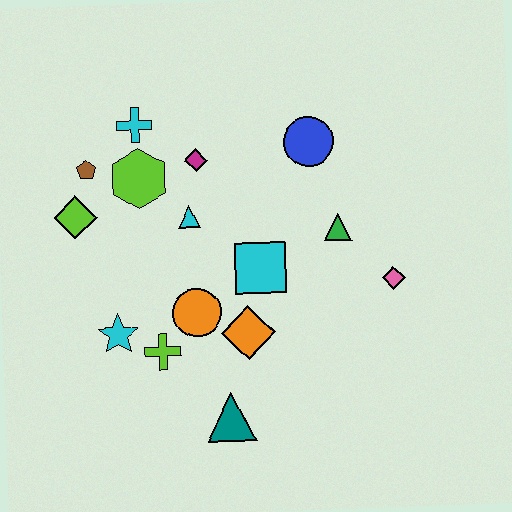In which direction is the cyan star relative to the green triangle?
The cyan star is to the left of the green triangle.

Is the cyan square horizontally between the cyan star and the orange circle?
No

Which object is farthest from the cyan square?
The brown pentagon is farthest from the cyan square.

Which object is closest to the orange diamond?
The orange circle is closest to the orange diamond.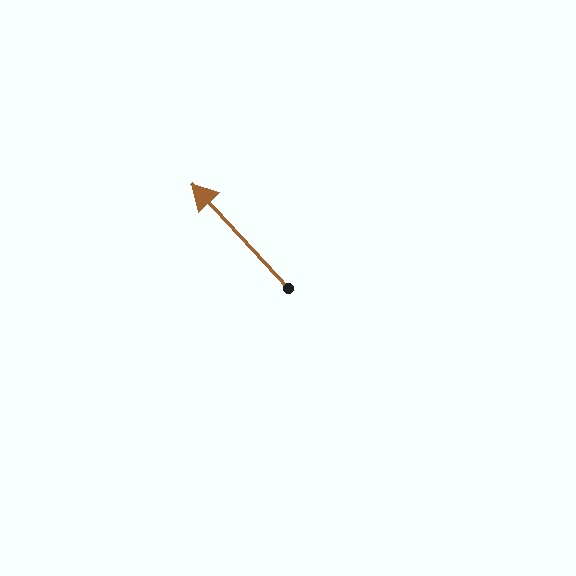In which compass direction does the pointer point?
Northwest.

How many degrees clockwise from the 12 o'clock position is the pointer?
Approximately 317 degrees.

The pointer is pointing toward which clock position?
Roughly 11 o'clock.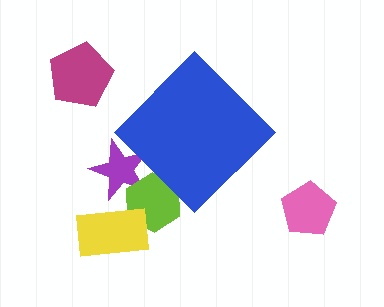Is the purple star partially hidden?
Yes, the purple star is partially hidden behind the blue diamond.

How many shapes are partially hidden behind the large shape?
2 shapes are partially hidden.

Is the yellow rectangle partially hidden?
No, the yellow rectangle is fully visible.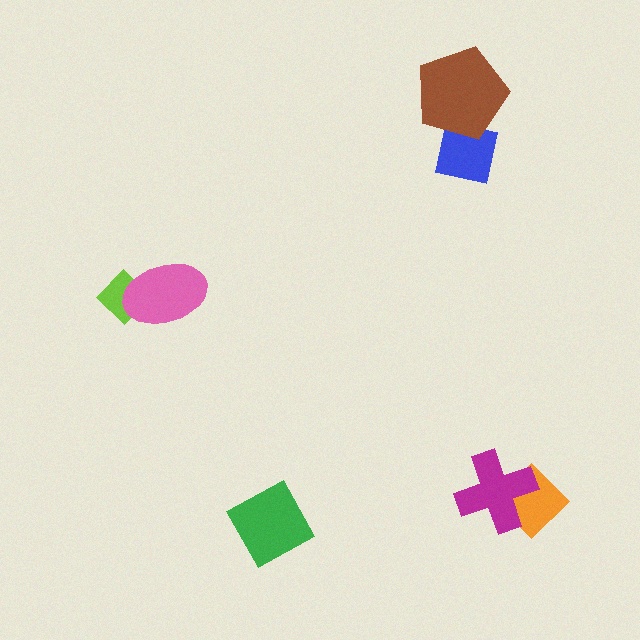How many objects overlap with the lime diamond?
1 object overlaps with the lime diamond.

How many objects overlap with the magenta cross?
1 object overlaps with the magenta cross.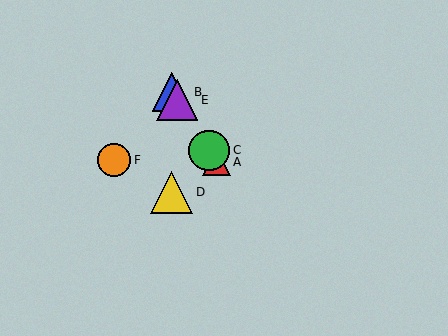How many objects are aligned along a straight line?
4 objects (A, B, C, E) are aligned along a straight line.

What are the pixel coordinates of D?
Object D is at (172, 192).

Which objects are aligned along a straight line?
Objects A, B, C, E are aligned along a straight line.